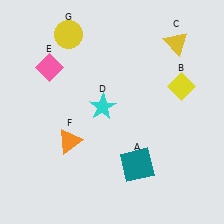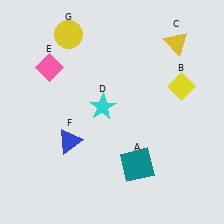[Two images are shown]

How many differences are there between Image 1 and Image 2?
There is 1 difference between the two images.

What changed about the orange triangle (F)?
In Image 1, F is orange. In Image 2, it changed to blue.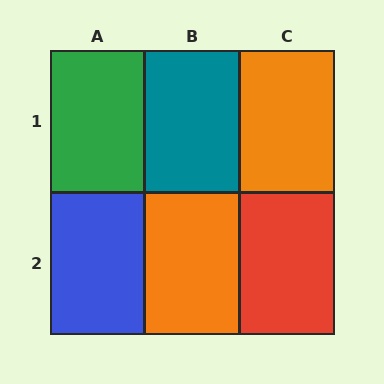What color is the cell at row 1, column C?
Orange.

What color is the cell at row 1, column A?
Green.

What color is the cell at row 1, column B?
Teal.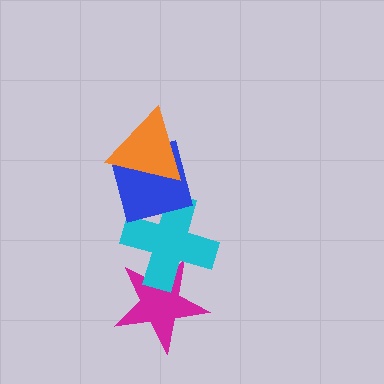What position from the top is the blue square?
The blue square is 2nd from the top.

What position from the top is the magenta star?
The magenta star is 4th from the top.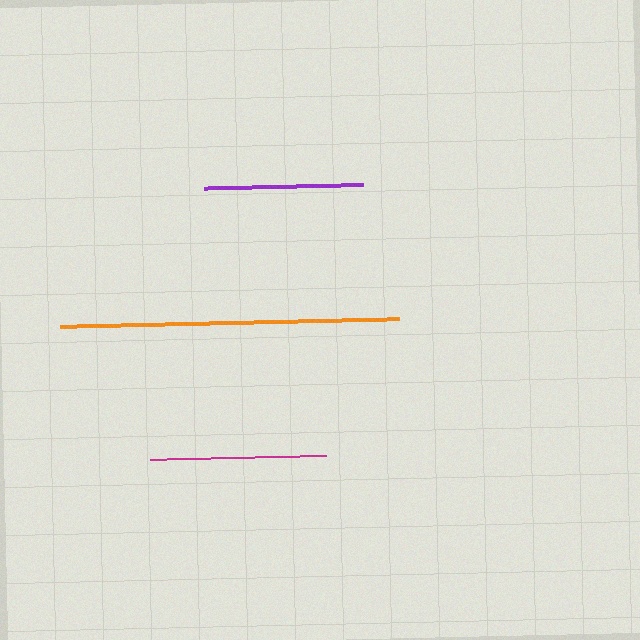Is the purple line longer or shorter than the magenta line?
The magenta line is longer than the purple line.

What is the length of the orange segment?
The orange segment is approximately 339 pixels long.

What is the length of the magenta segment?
The magenta segment is approximately 176 pixels long.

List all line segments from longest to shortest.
From longest to shortest: orange, magenta, purple.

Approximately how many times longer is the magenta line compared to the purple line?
The magenta line is approximately 1.1 times the length of the purple line.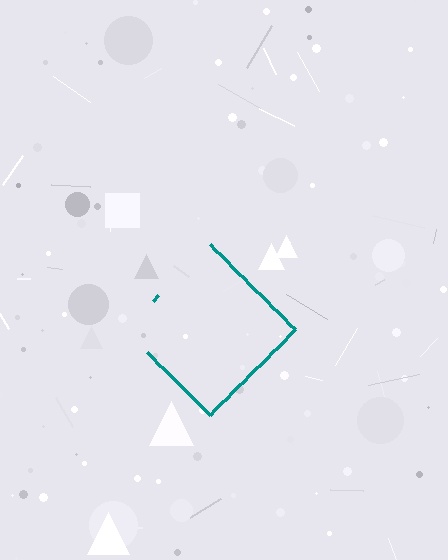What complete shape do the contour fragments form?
The contour fragments form a diamond.